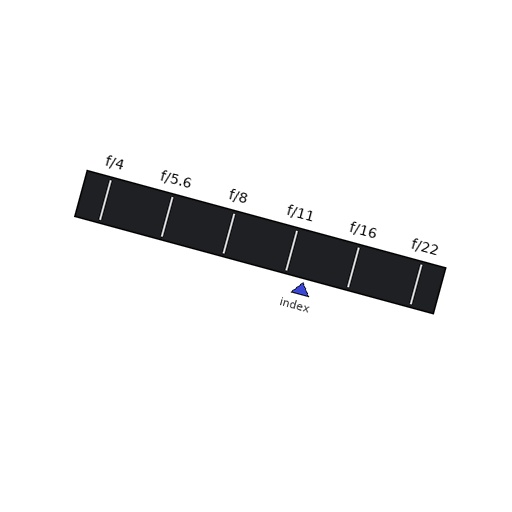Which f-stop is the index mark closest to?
The index mark is closest to f/11.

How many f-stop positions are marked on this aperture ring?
There are 6 f-stop positions marked.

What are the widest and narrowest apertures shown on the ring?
The widest aperture shown is f/4 and the narrowest is f/22.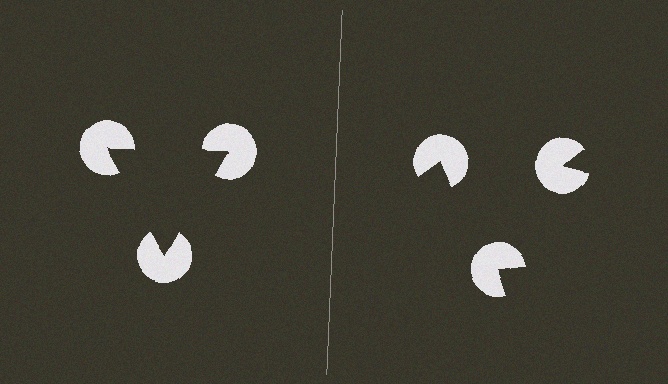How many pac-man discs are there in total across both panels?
6 — 3 on each side.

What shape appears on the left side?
An illusory triangle.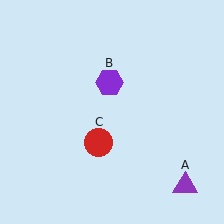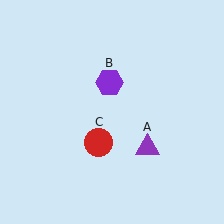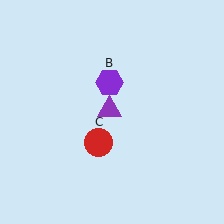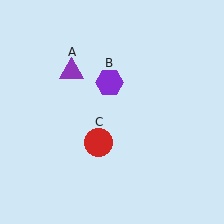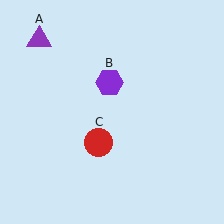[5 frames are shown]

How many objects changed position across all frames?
1 object changed position: purple triangle (object A).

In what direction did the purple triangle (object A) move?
The purple triangle (object A) moved up and to the left.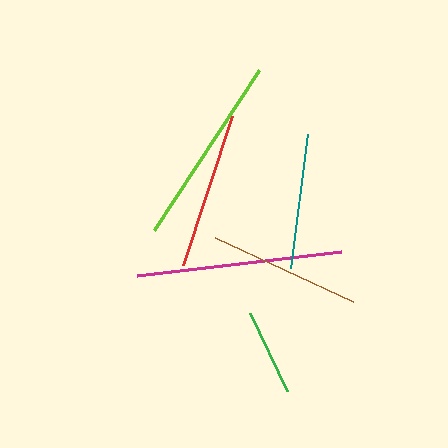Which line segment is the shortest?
The green line is the shortest at approximately 87 pixels.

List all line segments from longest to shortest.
From longest to shortest: magenta, lime, red, brown, teal, green.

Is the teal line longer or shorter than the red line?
The red line is longer than the teal line.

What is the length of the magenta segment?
The magenta segment is approximately 206 pixels long.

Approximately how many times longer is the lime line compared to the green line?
The lime line is approximately 2.2 times the length of the green line.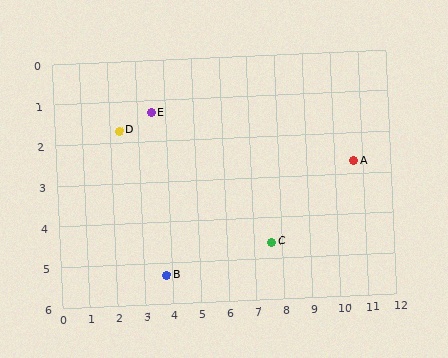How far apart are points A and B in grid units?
Points A and B are about 7.4 grid units apart.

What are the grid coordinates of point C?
Point C is at approximately (7.6, 4.6).